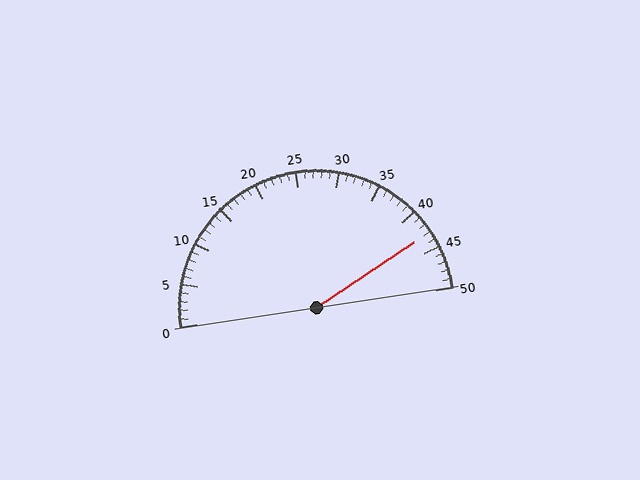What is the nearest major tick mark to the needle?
The nearest major tick mark is 45.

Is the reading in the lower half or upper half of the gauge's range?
The reading is in the upper half of the range (0 to 50).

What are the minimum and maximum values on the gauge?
The gauge ranges from 0 to 50.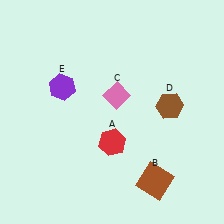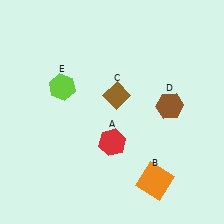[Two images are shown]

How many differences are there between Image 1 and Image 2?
There are 3 differences between the two images.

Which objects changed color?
B changed from brown to orange. C changed from pink to brown. E changed from purple to lime.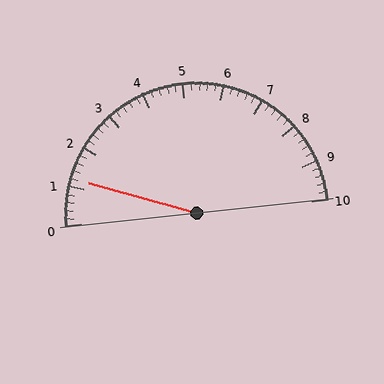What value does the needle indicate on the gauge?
The needle indicates approximately 1.2.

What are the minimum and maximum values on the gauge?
The gauge ranges from 0 to 10.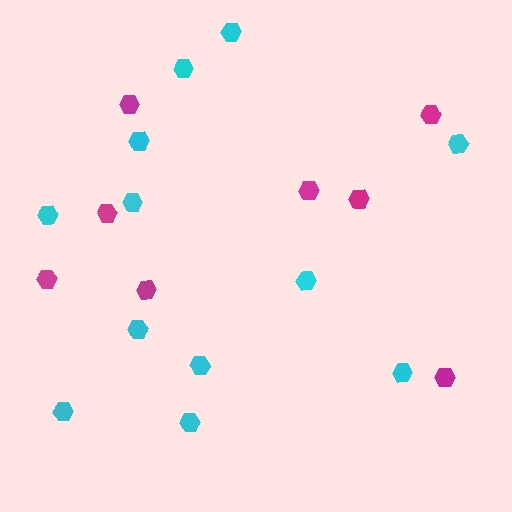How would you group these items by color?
There are 2 groups: one group of cyan hexagons (12) and one group of magenta hexagons (8).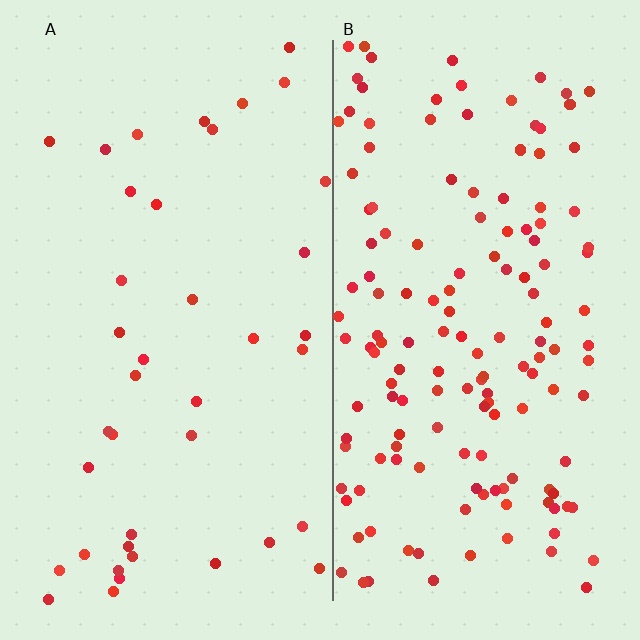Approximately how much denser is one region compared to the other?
Approximately 3.9× — region B over region A.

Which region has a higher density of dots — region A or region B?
B (the right).